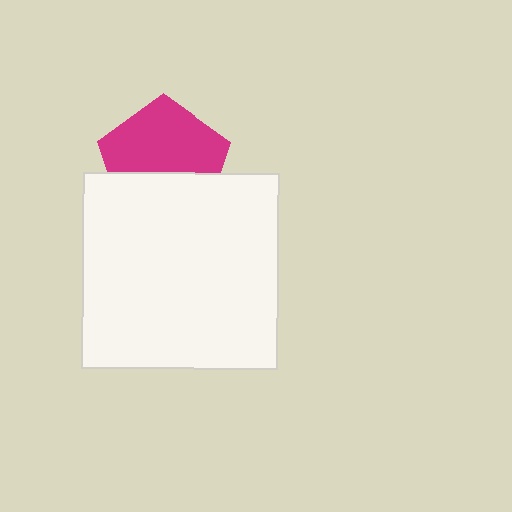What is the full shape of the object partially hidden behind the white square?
The partially hidden object is a magenta pentagon.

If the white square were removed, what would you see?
You would see the complete magenta pentagon.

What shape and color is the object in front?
The object in front is a white square.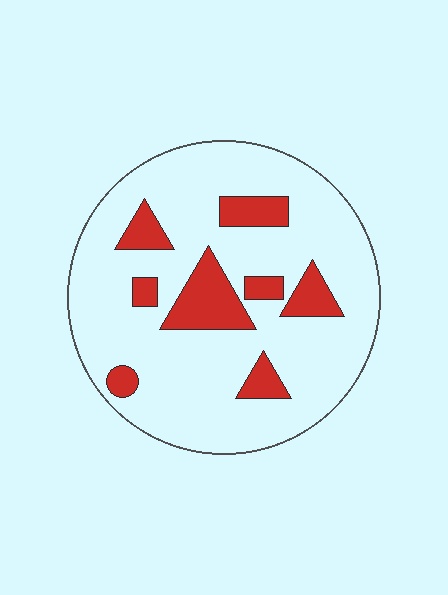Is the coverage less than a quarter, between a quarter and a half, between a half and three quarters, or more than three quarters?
Less than a quarter.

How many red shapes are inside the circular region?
8.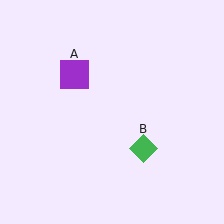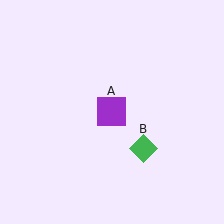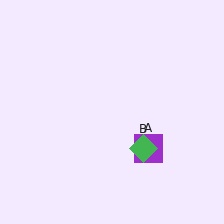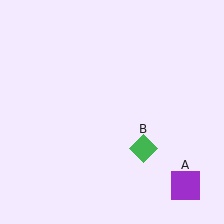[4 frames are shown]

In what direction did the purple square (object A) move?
The purple square (object A) moved down and to the right.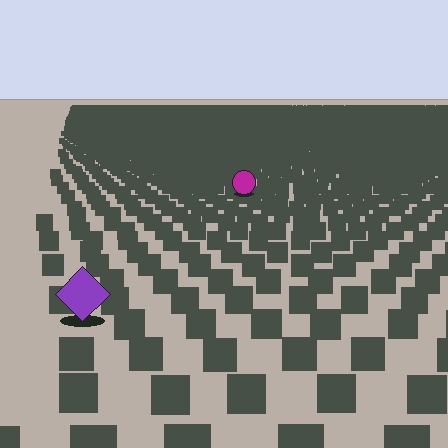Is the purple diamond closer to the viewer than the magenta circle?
Yes. The purple diamond is closer — you can tell from the texture gradient: the ground texture is coarser near it.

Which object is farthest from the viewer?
The magenta circle is farthest from the viewer. It appears smaller and the ground texture around it is denser.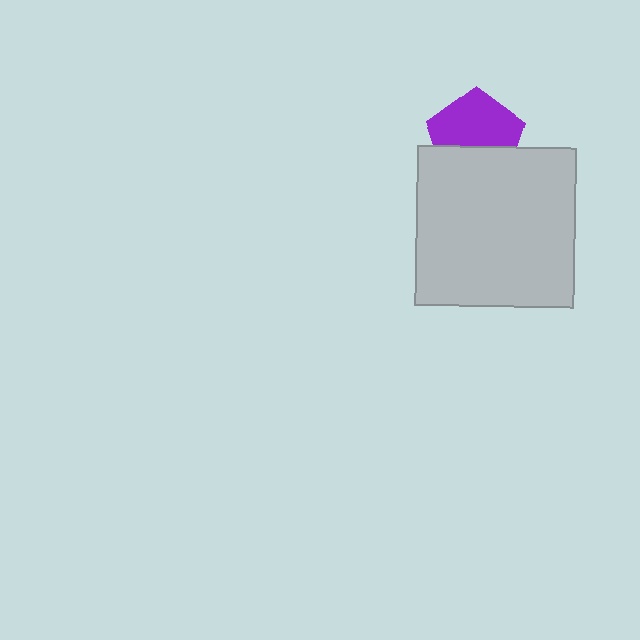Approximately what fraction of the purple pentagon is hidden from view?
Roughly 38% of the purple pentagon is hidden behind the light gray square.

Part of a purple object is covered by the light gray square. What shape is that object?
It is a pentagon.